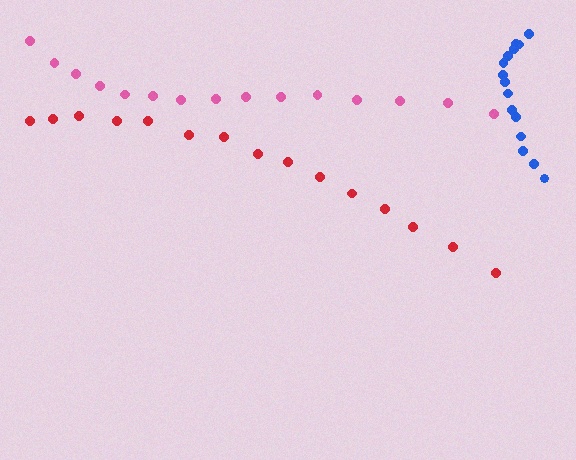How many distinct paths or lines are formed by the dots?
There are 3 distinct paths.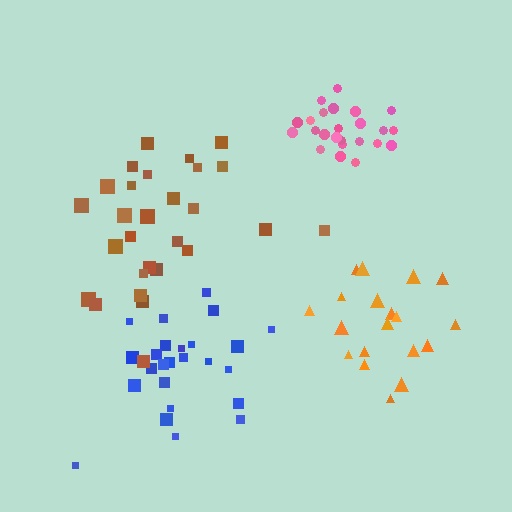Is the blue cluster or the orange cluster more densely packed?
Blue.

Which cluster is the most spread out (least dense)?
Brown.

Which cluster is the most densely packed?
Pink.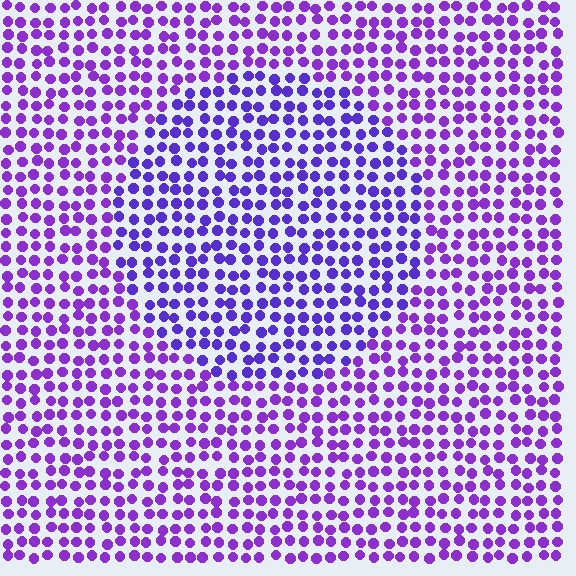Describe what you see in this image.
The image is filled with small purple elements in a uniform arrangement. A circle-shaped region is visible where the elements are tinted to a slightly different hue, forming a subtle color boundary.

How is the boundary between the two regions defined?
The boundary is defined purely by a slight shift in hue (about 21 degrees). Spacing, size, and orientation are identical on both sides.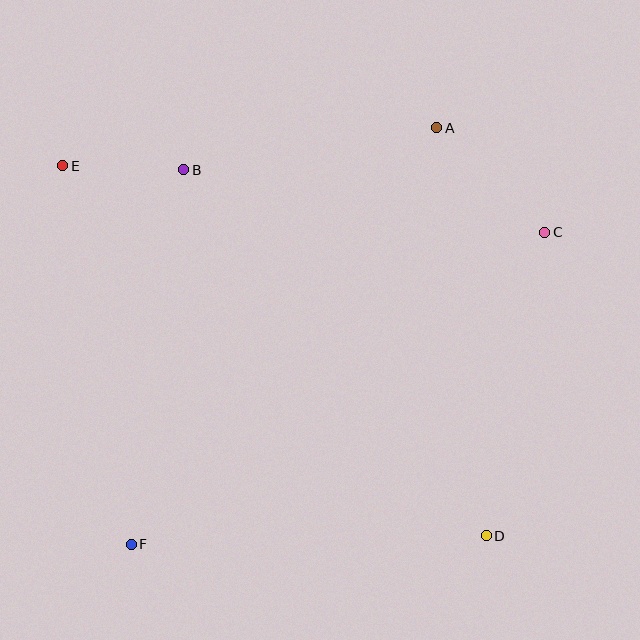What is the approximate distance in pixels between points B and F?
The distance between B and F is approximately 378 pixels.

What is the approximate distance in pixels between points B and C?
The distance between B and C is approximately 366 pixels.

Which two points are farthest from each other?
Points D and E are farthest from each other.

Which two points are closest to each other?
Points B and E are closest to each other.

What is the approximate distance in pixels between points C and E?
The distance between C and E is approximately 486 pixels.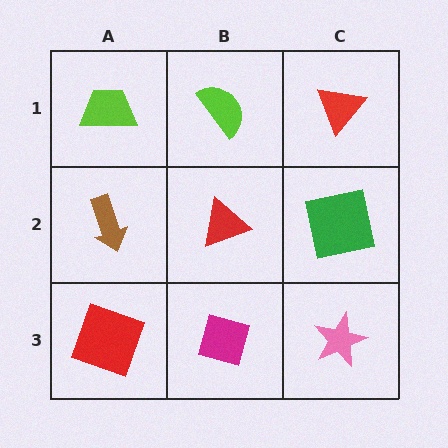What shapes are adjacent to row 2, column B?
A lime semicircle (row 1, column B), a magenta diamond (row 3, column B), a brown arrow (row 2, column A), a green square (row 2, column C).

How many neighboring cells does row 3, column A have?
2.